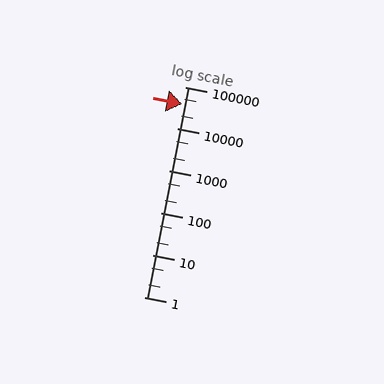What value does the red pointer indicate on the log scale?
The pointer indicates approximately 39000.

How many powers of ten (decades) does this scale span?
The scale spans 5 decades, from 1 to 100000.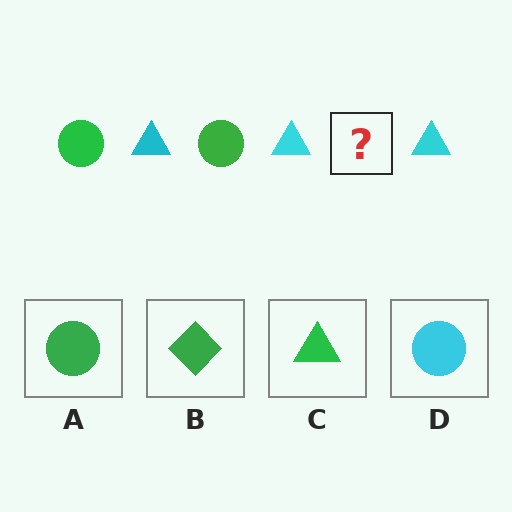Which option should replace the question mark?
Option A.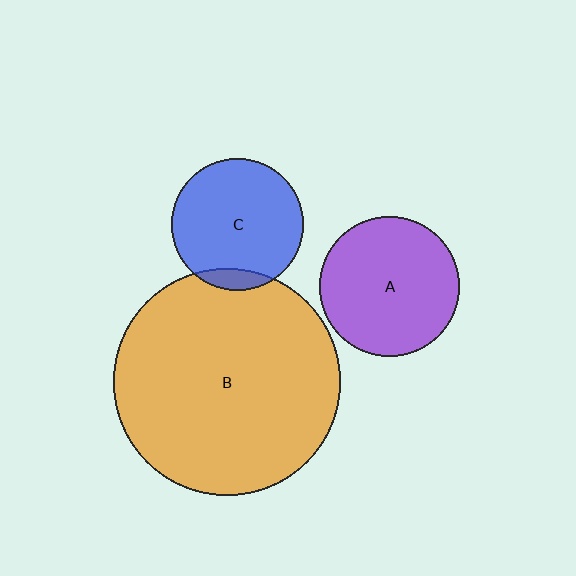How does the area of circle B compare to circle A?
Approximately 2.6 times.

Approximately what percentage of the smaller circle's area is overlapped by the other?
Approximately 10%.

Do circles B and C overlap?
Yes.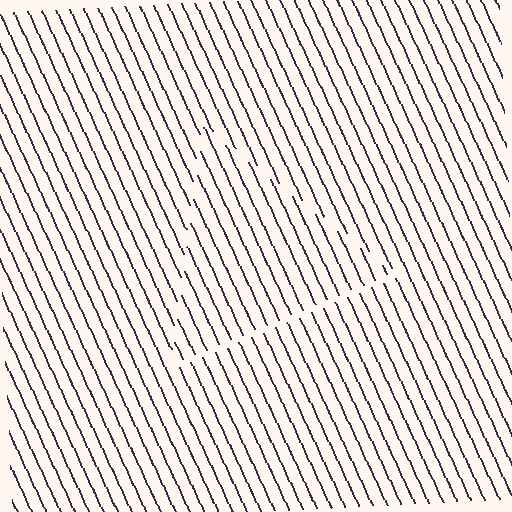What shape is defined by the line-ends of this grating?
An illusory triangle. The interior of the shape contains the same grating, shifted by half a period — the contour is defined by the phase discontinuity where line-ends from the inner and outer gratings abut.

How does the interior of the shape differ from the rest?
The interior of the shape contains the same grating, shifted by half a period — the contour is defined by the phase discontinuity where line-ends from the inner and outer gratings abut.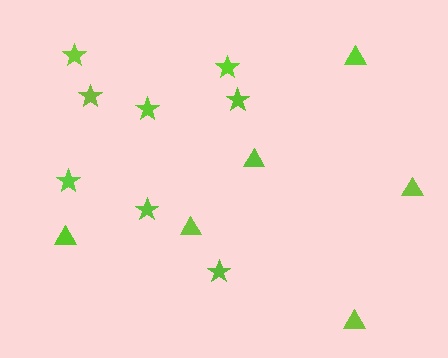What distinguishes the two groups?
There are 2 groups: one group of stars (8) and one group of triangles (6).